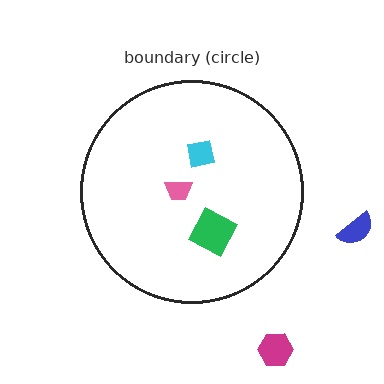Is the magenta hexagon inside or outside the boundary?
Outside.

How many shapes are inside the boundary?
3 inside, 2 outside.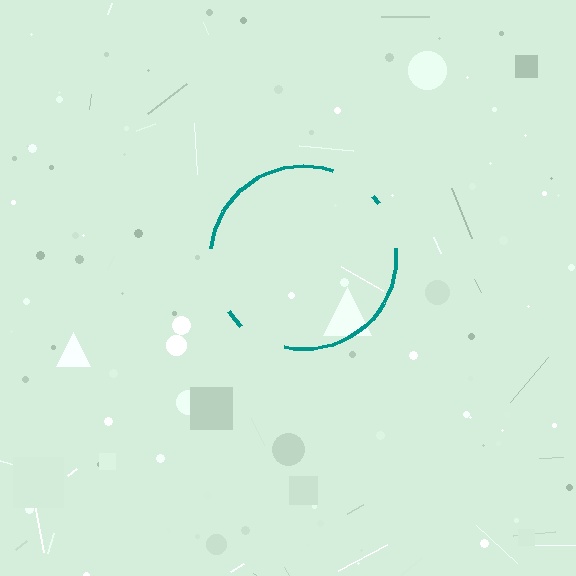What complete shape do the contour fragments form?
The contour fragments form a circle.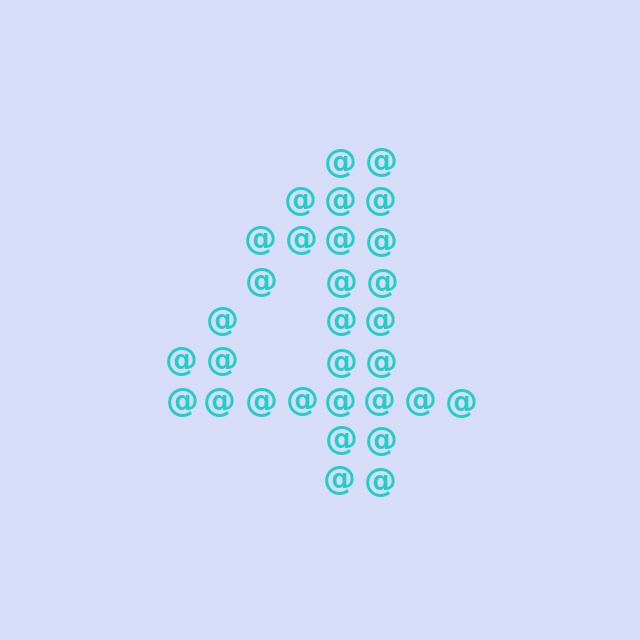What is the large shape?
The large shape is the digit 4.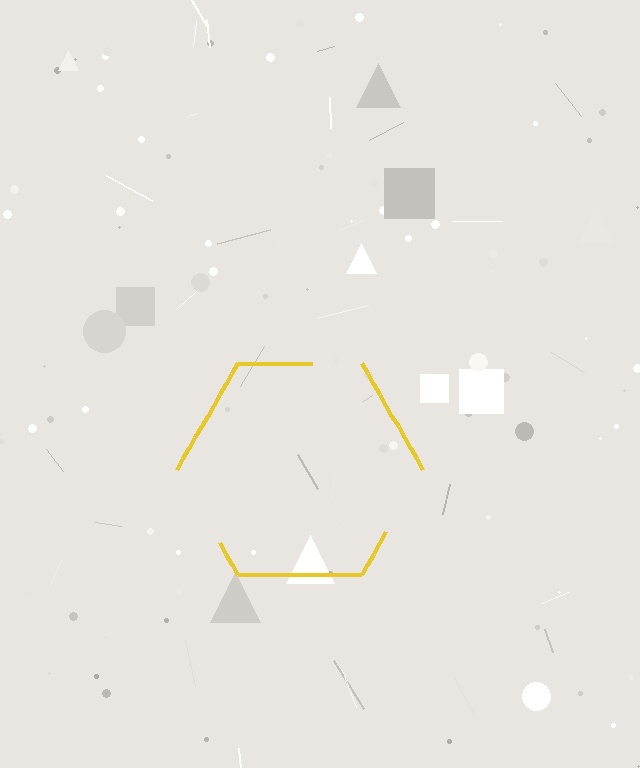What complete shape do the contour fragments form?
The contour fragments form a hexagon.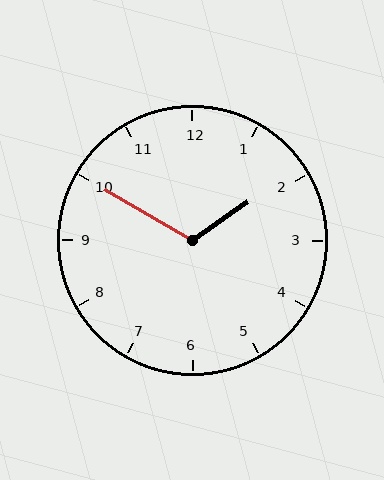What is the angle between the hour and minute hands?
Approximately 115 degrees.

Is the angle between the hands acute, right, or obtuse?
It is obtuse.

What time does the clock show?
1:50.